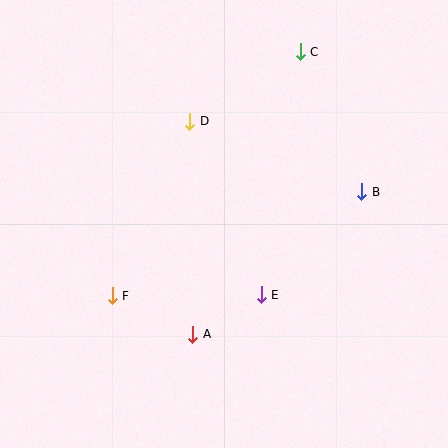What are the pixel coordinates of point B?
Point B is at (362, 192).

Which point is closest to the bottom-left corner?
Point F is closest to the bottom-left corner.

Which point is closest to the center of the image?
Point E at (261, 295) is closest to the center.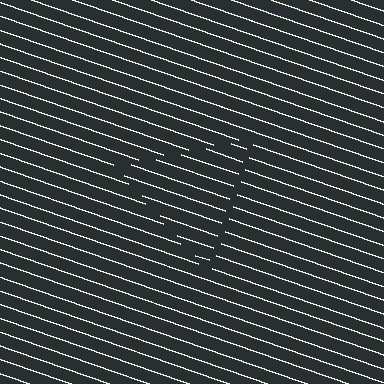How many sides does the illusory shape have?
3 sides — the line-ends trace a triangle.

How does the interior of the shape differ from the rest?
The interior of the shape contains the same grating, shifted by half a period — the contour is defined by the phase discontinuity where line-ends from the inner and outer gratings abut.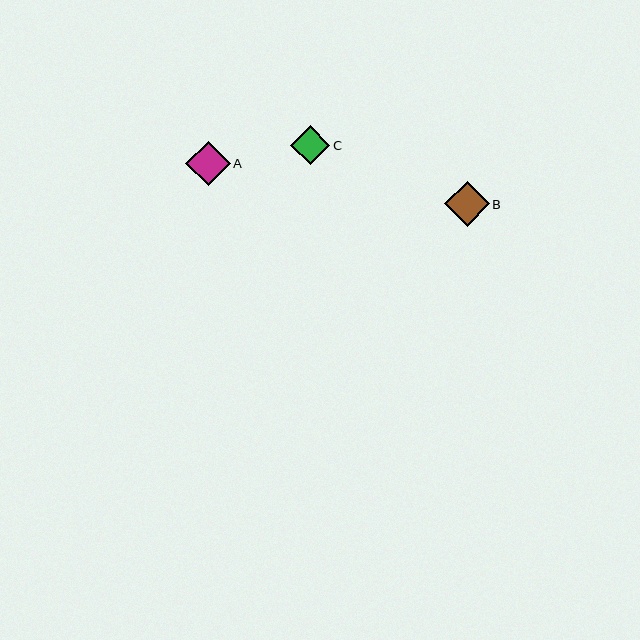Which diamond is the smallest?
Diamond C is the smallest with a size of approximately 40 pixels.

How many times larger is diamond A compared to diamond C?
Diamond A is approximately 1.1 times the size of diamond C.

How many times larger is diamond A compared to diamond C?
Diamond A is approximately 1.1 times the size of diamond C.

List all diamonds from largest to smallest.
From largest to smallest: B, A, C.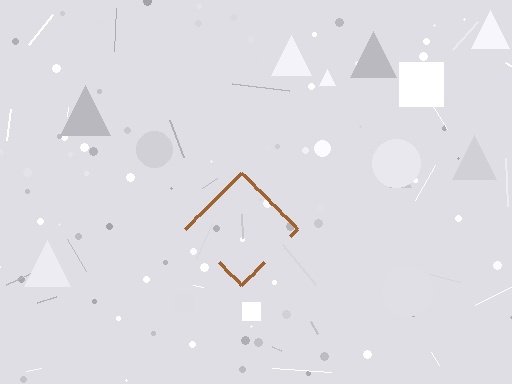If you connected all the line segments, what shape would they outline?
They would outline a diamond.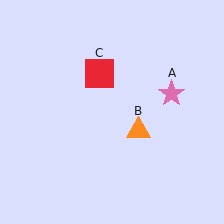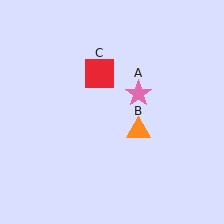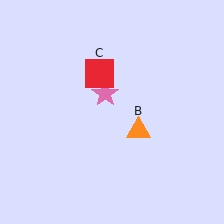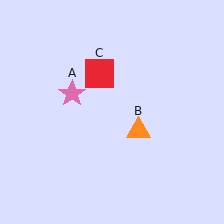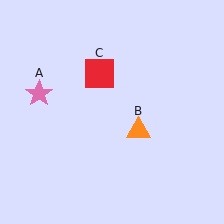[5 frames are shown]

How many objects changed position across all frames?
1 object changed position: pink star (object A).